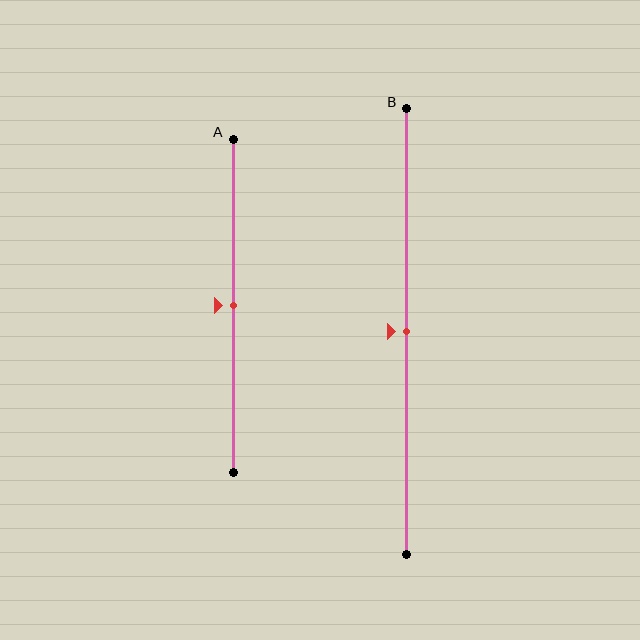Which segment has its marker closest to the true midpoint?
Segment A has its marker closest to the true midpoint.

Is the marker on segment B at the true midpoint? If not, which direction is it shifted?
Yes, the marker on segment B is at the true midpoint.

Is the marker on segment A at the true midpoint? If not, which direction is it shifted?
Yes, the marker on segment A is at the true midpoint.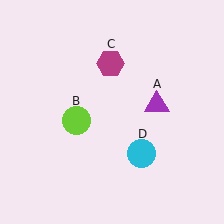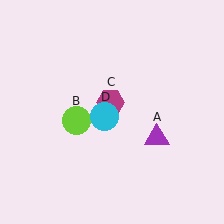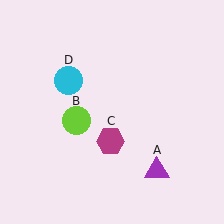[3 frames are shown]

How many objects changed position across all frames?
3 objects changed position: purple triangle (object A), magenta hexagon (object C), cyan circle (object D).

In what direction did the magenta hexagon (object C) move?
The magenta hexagon (object C) moved down.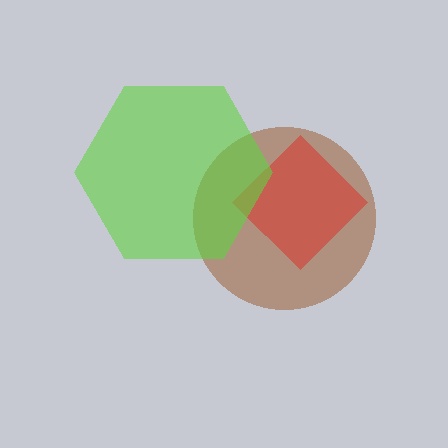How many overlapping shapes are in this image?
There are 3 overlapping shapes in the image.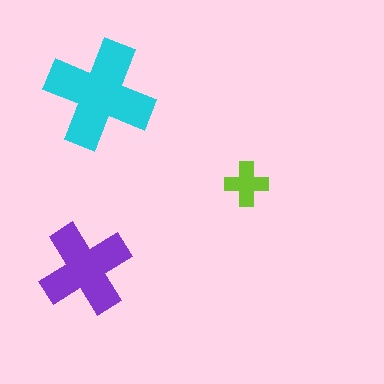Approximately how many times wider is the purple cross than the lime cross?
About 2 times wider.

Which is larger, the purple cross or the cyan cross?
The cyan one.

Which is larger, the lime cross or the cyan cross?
The cyan one.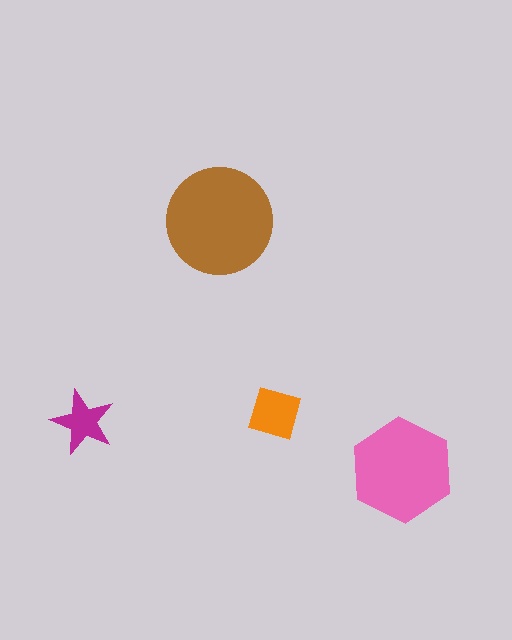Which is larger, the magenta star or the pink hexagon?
The pink hexagon.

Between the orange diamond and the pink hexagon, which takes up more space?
The pink hexagon.